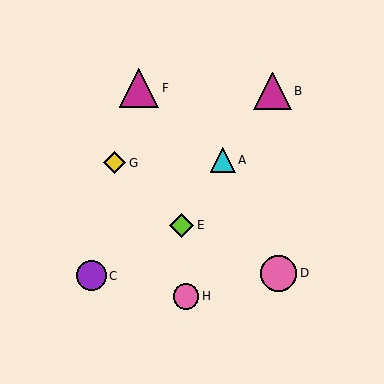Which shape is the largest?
The magenta triangle (labeled F) is the largest.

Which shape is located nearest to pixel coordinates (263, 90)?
The magenta triangle (labeled B) at (272, 91) is nearest to that location.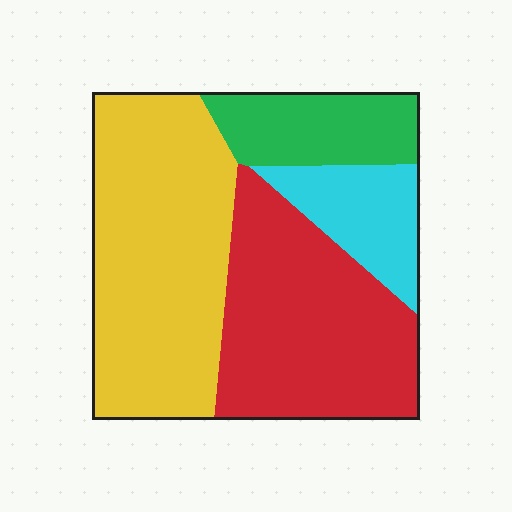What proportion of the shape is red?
Red covers about 35% of the shape.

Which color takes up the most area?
Yellow, at roughly 40%.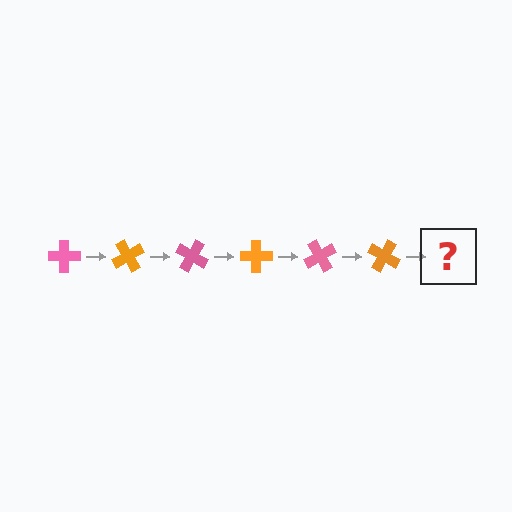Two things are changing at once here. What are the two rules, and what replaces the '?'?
The two rules are that it rotates 60 degrees each step and the color cycles through pink and orange. The '?' should be a pink cross, rotated 360 degrees from the start.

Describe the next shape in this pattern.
It should be a pink cross, rotated 360 degrees from the start.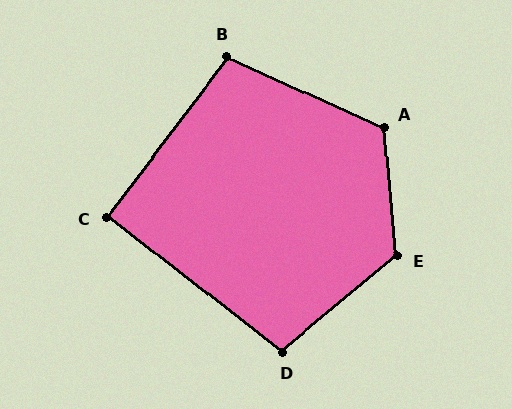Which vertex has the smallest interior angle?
C, at approximately 91 degrees.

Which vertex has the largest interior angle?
E, at approximately 125 degrees.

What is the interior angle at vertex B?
Approximately 103 degrees (obtuse).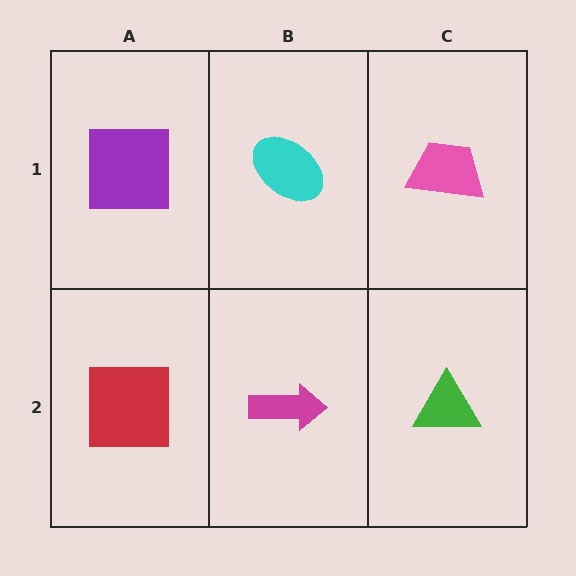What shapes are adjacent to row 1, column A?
A red square (row 2, column A), a cyan ellipse (row 1, column B).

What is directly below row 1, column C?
A green triangle.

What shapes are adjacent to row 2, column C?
A pink trapezoid (row 1, column C), a magenta arrow (row 2, column B).